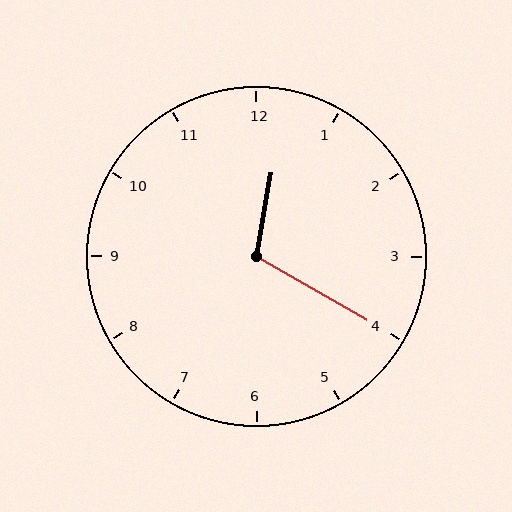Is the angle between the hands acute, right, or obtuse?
It is obtuse.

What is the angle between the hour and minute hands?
Approximately 110 degrees.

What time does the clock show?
12:20.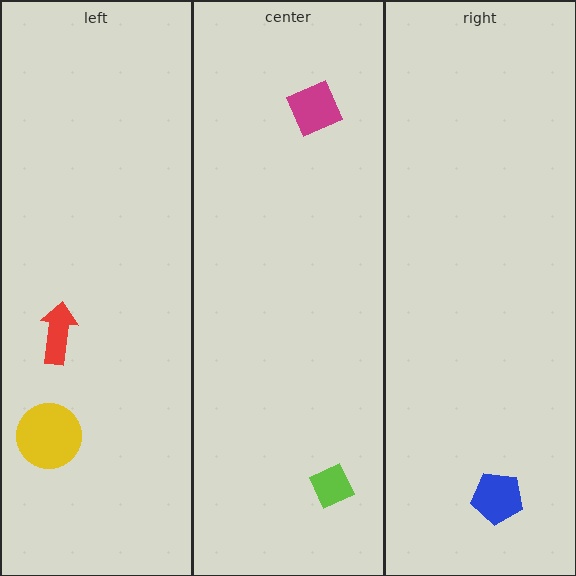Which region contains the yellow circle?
The left region.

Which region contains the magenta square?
The center region.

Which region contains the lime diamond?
The center region.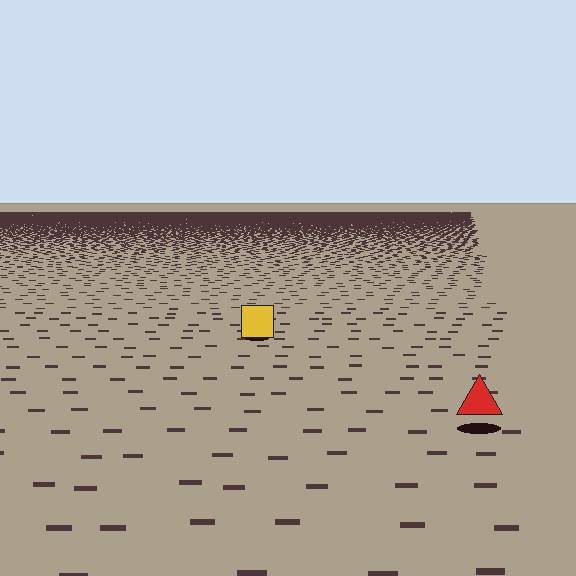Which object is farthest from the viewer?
The yellow square is farthest from the viewer. It appears smaller and the ground texture around it is denser.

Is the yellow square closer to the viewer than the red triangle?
No. The red triangle is closer — you can tell from the texture gradient: the ground texture is coarser near it.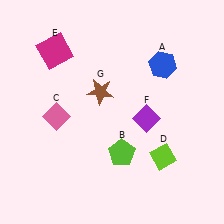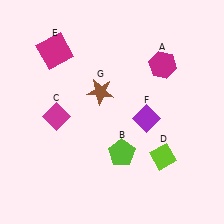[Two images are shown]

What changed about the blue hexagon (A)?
In Image 1, A is blue. In Image 2, it changed to magenta.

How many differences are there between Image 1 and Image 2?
There are 2 differences between the two images.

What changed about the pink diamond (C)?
In Image 1, C is pink. In Image 2, it changed to magenta.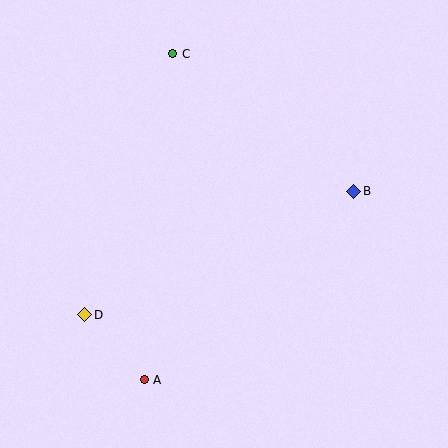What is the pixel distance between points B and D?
The distance between B and D is 296 pixels.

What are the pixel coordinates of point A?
Point A is at (144, 380).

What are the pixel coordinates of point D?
Point D is at (85, 315).